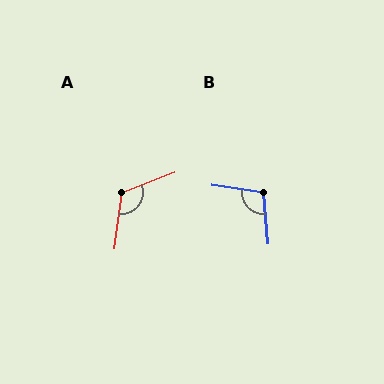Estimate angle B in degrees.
Approximately 103 degrees.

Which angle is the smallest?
B, at approximately 103 degrees.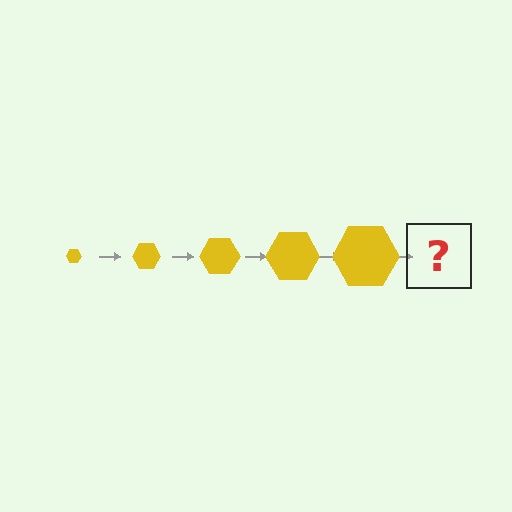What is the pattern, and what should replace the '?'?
The pattern is that the hexagon gets progressively larger each step. The '?' should be a yellow hexagon, larger than the previous one.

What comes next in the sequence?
The next element should be a yellow hexagon, larger than the previous one.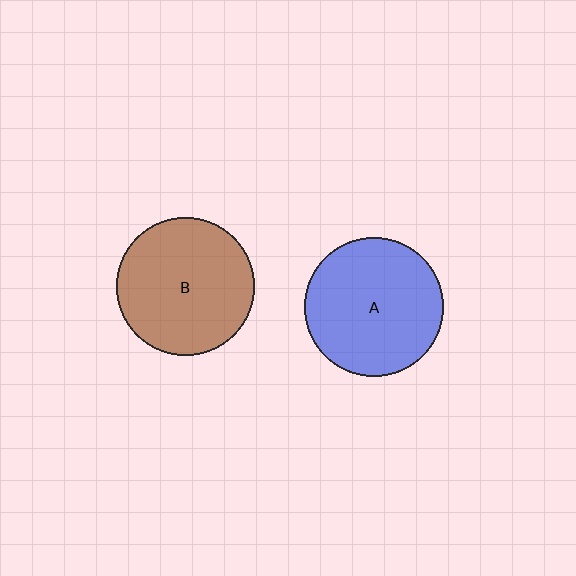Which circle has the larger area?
Circle A (blue).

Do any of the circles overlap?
No, none of the circles overlap.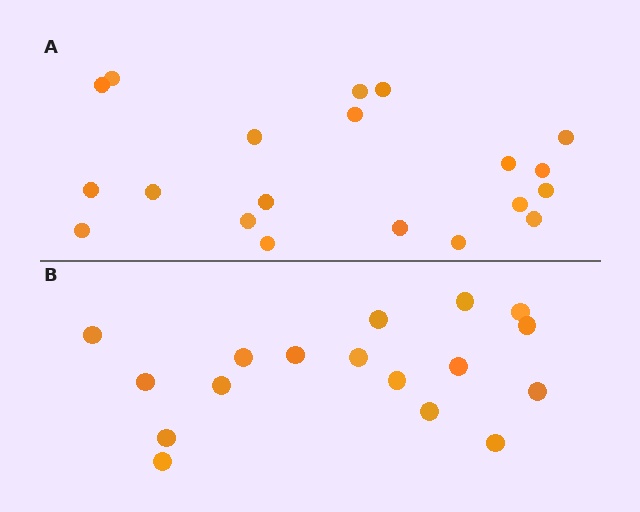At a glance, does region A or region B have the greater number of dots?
Region A (the top region) has more dots.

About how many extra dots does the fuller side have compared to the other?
Region A has just a few more — roughly 2 or 3 more dots than region B.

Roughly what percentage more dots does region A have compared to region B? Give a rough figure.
About 20% more.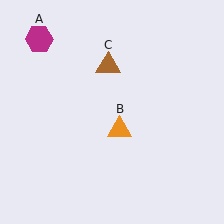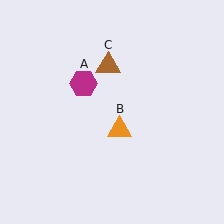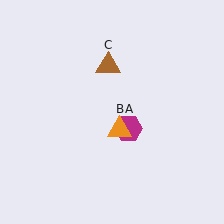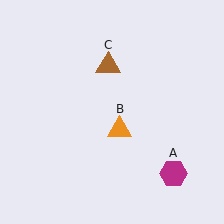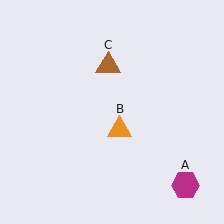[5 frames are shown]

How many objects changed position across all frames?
1 object changed position: magenta hexagon (object A).